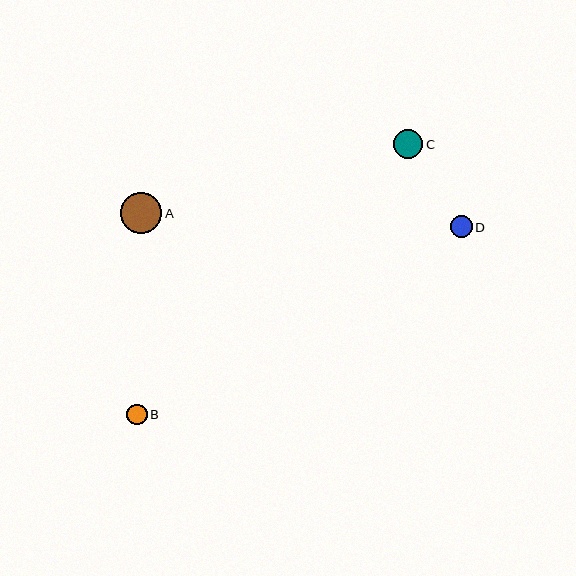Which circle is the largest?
Circle A is the largest with a size of approximately 41 pixels.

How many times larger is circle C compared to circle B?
Circle C is approximately 1.4 times the size of circle B.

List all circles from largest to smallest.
From largest to smallest: A, C, D, B.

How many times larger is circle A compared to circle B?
Circle A is approximately 2.0 times the size of circle B.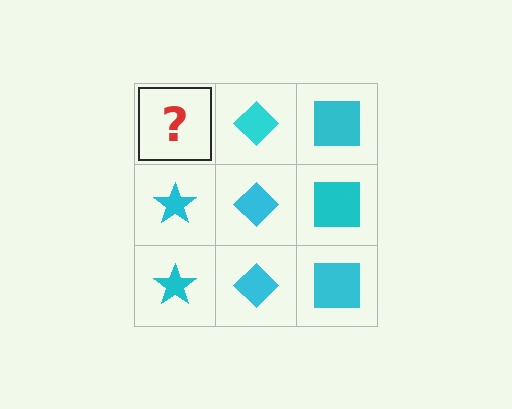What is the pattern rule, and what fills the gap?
The rule is that each column has a consistent shape. The gap should be filled with a cyan star.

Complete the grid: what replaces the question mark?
The question mark should be replaced with a cyan star.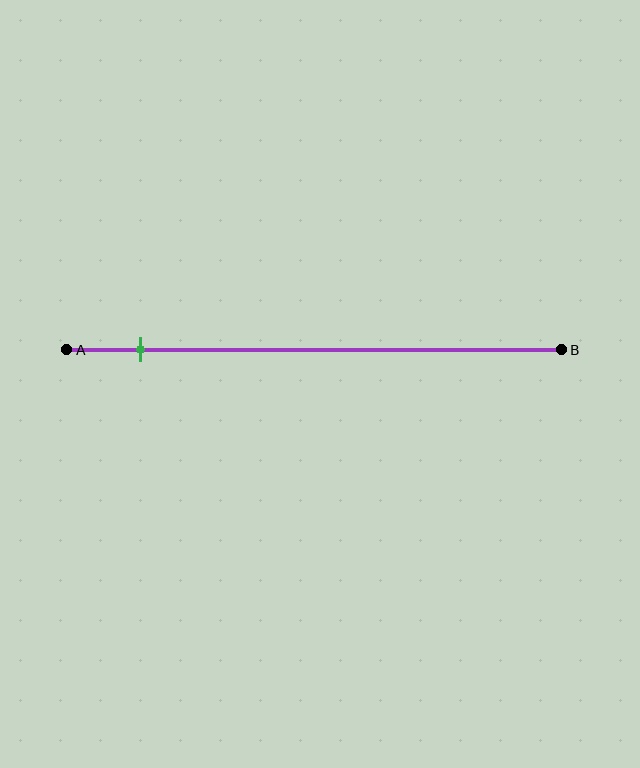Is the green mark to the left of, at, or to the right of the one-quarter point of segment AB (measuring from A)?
The green mark is to the left of the one-quarter point of segment AB.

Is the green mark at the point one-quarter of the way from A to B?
No, the mark is at about 15% from A, not at the 25% one-quarter point.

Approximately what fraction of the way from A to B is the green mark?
The green mark is approximately 15% of the way from A to B.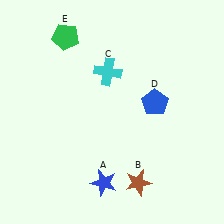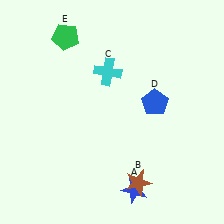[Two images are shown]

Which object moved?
The blue star (A) moved right.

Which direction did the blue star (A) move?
The blue star (A) moved right.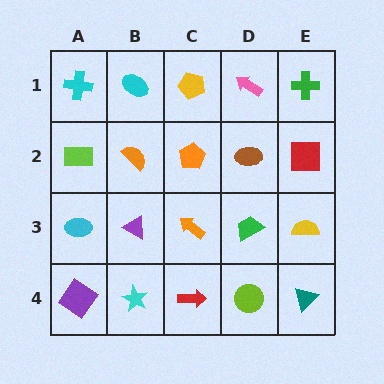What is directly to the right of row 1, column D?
A green cross.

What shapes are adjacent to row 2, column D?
A pink arrow (row 1, column D), a green trapezoid (row 3, column D), an orange pentagon (row 2, column C), a red square (row 2, column E).